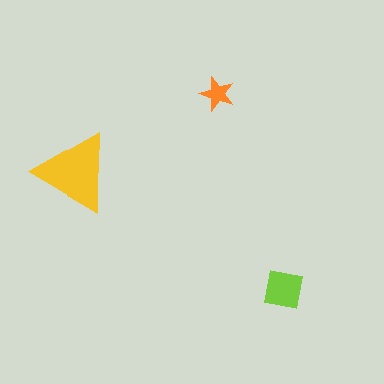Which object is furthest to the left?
The yellow triangle is leftmost.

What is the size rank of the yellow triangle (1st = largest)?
1st.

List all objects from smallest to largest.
The orange star, the lime square, the yellow triangle.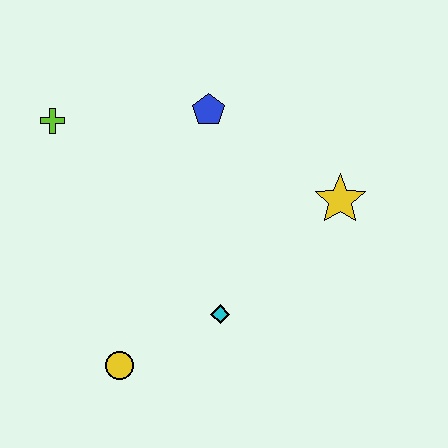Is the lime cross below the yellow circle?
No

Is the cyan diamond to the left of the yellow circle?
No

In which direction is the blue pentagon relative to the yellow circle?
The blue pentagon is above the yellow circle.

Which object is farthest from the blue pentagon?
The yellow circle is farthest from the blue pentagon.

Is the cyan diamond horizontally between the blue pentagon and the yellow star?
Yes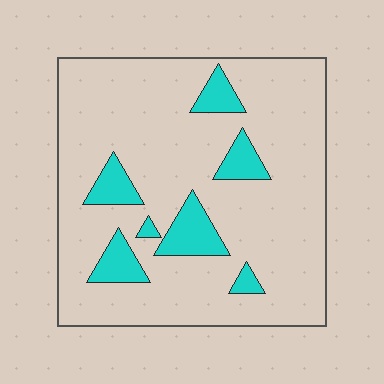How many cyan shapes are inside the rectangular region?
7.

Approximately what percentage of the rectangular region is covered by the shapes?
Approximately 15%.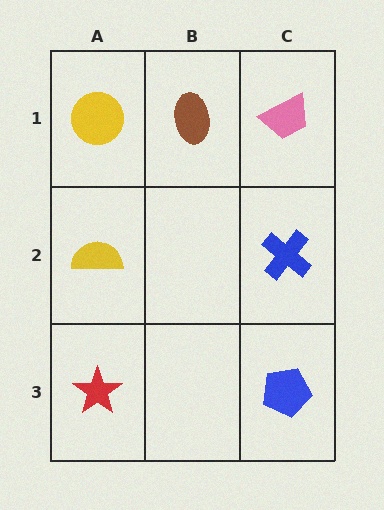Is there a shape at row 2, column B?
No, that cell is empty.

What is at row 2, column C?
A blue cross.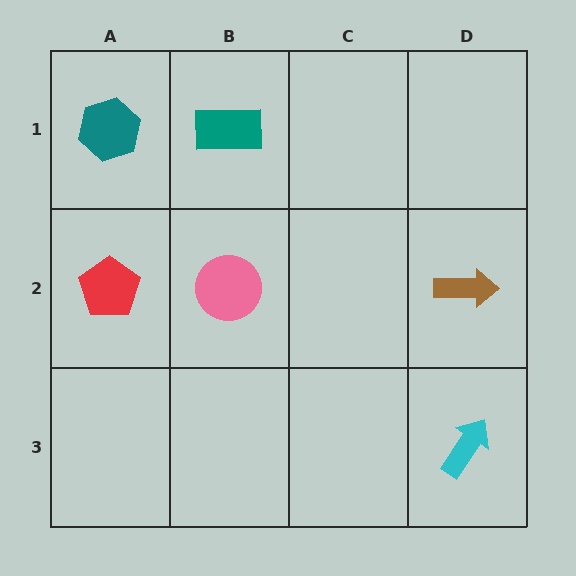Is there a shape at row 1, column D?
No, that cell is empty.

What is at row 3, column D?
A cyan arrow.